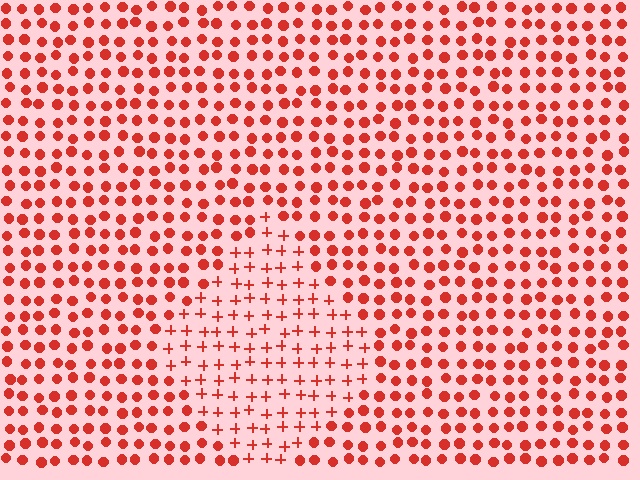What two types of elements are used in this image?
The image uses plus signs inside the diamond region and circles outside it.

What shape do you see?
I see a diamond.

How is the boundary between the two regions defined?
The boundary is defined by a change in element shape: plus signs inside vs. circles outside. All elements share the same color and spacing.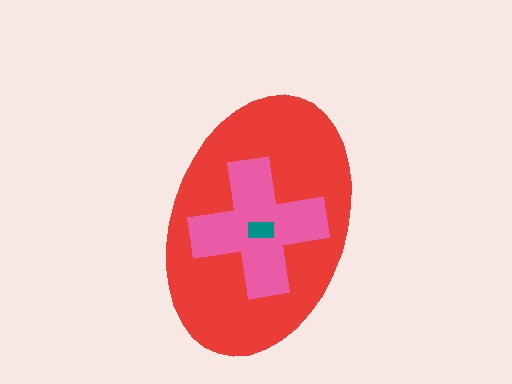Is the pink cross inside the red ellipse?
Yes.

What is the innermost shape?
The teal rectangle.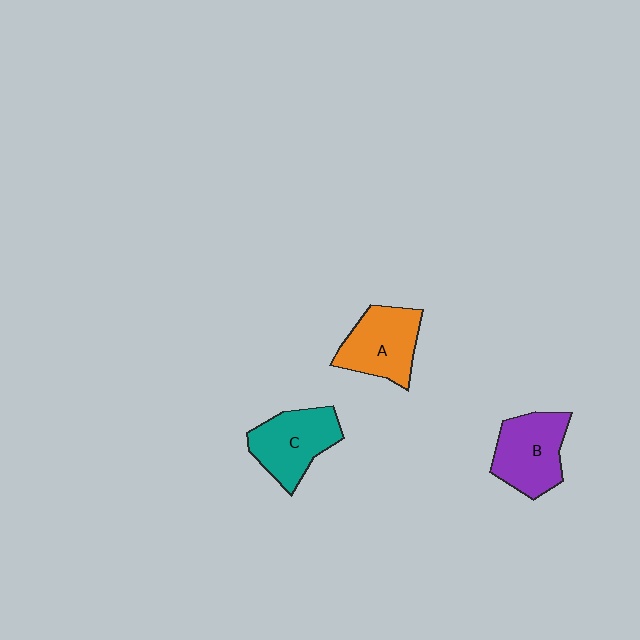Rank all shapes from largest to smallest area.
From largest to smallest: B (purple), C (teal), A (orange).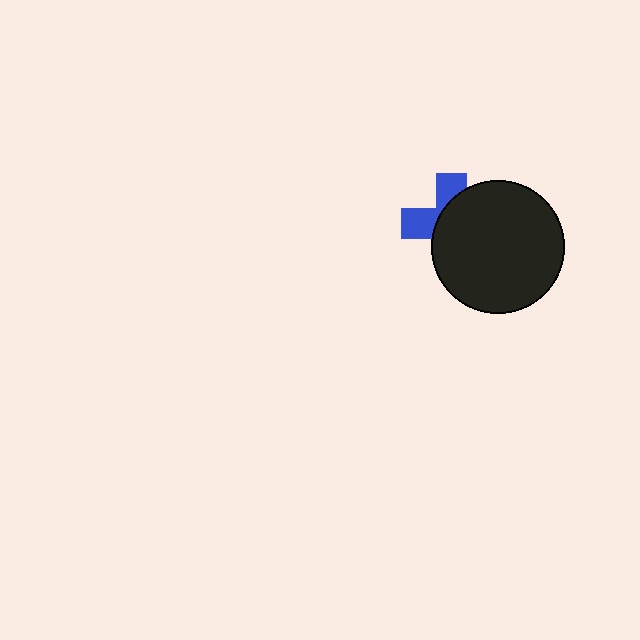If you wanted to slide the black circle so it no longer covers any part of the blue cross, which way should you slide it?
Slide it right — that is the most direct way to separate the two shapes.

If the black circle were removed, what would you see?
You would see the complete blue cross.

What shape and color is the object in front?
The object in front is a black circle.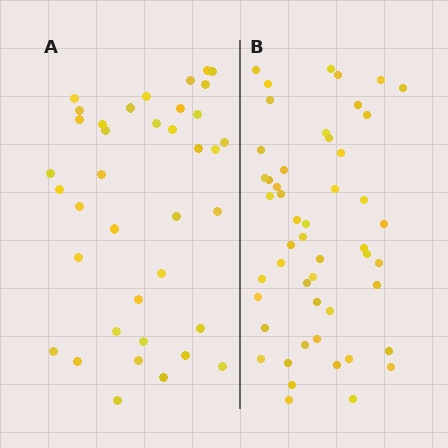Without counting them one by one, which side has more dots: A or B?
Region B (the right region) has more dots.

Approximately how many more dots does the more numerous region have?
Region B has roughly 12 or so more dots than region A.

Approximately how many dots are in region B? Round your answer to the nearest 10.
About 50 dots.